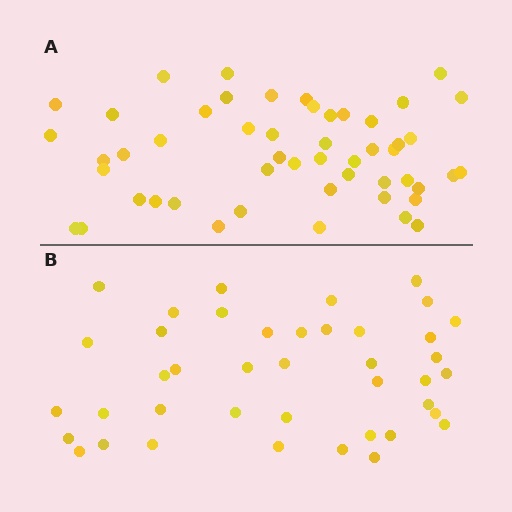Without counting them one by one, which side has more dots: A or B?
Region A (the top region) has more dots.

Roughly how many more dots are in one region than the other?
Region A has roughly 10 or so more dots than region B.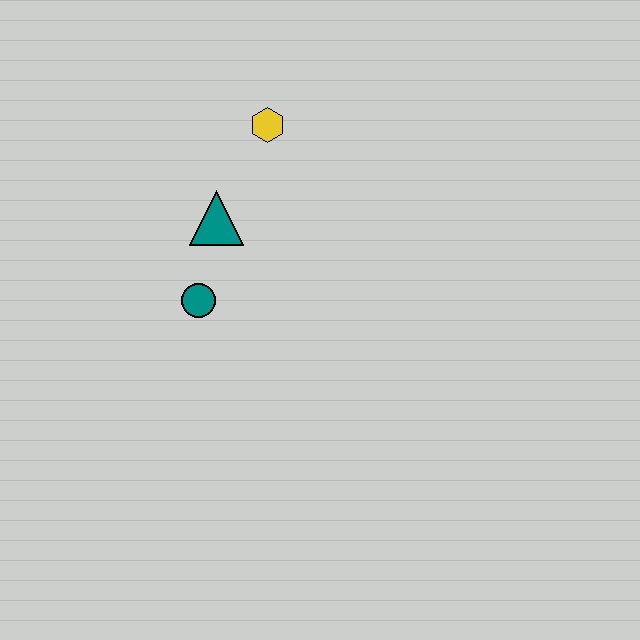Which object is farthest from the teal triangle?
The yellow hexagon is farthest from the teal triangle.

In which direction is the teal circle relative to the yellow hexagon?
The teal circle is below the yellow hexagon.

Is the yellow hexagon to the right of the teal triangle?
Yes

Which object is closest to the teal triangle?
The teal circle is closest to the teal triangle.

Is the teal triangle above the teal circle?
Yes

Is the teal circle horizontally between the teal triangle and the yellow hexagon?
No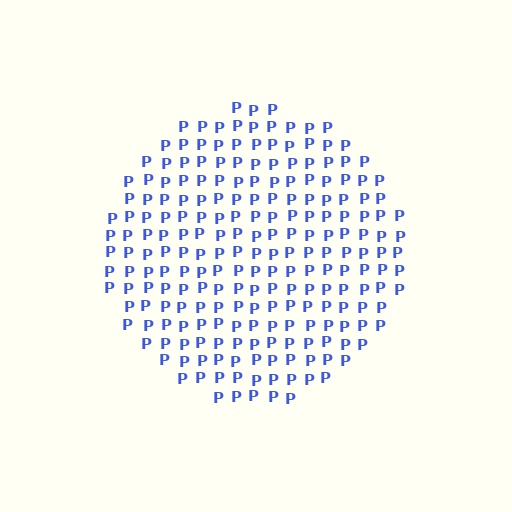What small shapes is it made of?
It is made of small letter P's.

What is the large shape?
The large shape is a circle.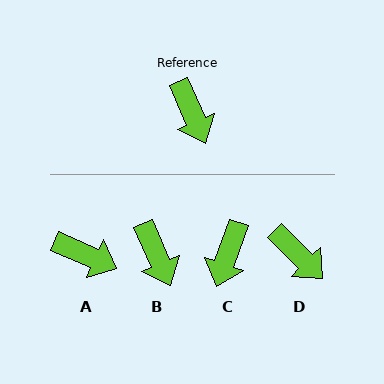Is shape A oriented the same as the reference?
No, it is off by about 42 degrees.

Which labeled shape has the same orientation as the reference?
B.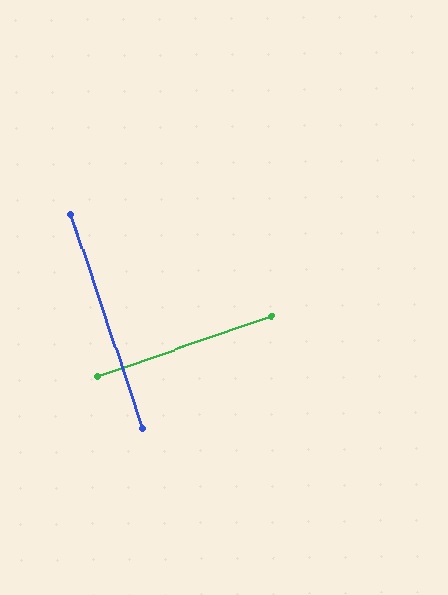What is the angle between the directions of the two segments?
Approximately 89 degrees.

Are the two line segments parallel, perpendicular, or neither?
Perpendicular — they meet at approximately 89°.